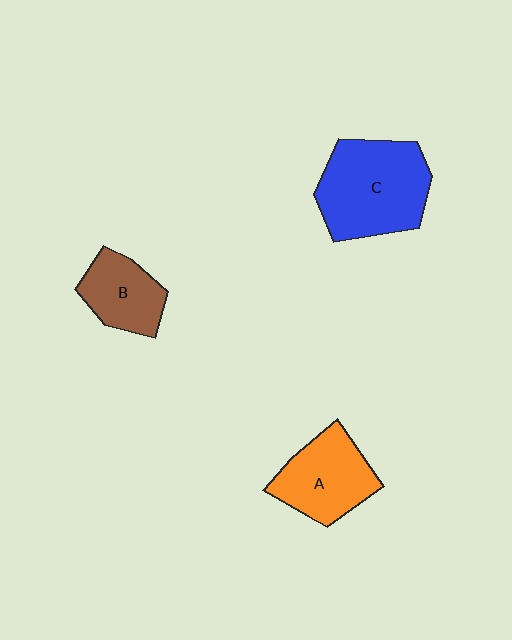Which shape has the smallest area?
Shape B (brown).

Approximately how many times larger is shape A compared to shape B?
Approximately 1.3 times.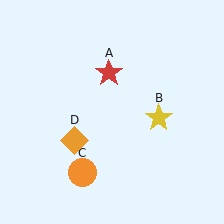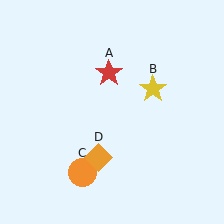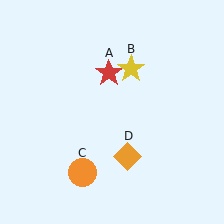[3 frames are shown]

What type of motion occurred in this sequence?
The yellow star (object B), orange diamond (object D) rotated counterclockwise around the center of the scene.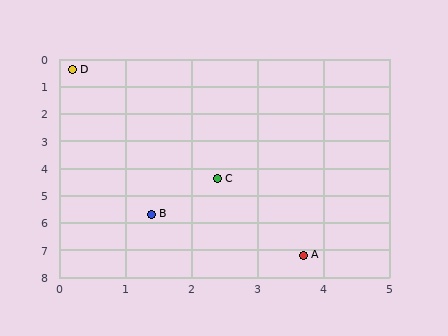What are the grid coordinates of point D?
Point D is at approximately (0.2, 0.4).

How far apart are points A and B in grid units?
Points A and B are about 2.7 grid units apart.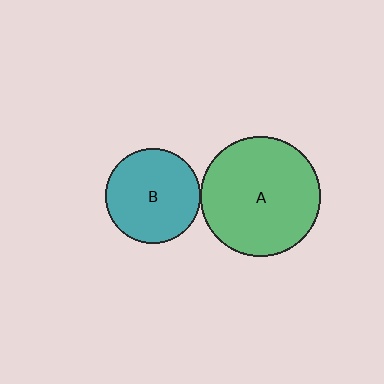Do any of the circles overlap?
No, none of the circles overlap.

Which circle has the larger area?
Circle A (green).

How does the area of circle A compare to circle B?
Approximately 1.6 times.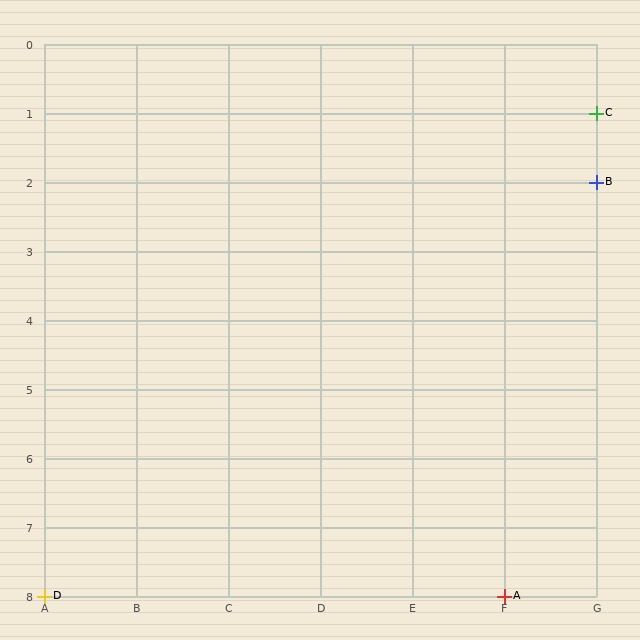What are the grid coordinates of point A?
Point A is at grid coordinates (F, 8).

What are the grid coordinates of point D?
Point D is at grid coordinates (A, 8).